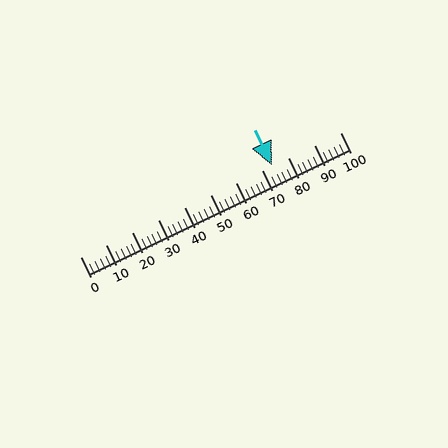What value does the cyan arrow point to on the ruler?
The cyan arrow points to approximately 74.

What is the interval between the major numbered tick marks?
The major tick marks are spaced 10 units apart.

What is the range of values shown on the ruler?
The ruler shows values from 0 to 100.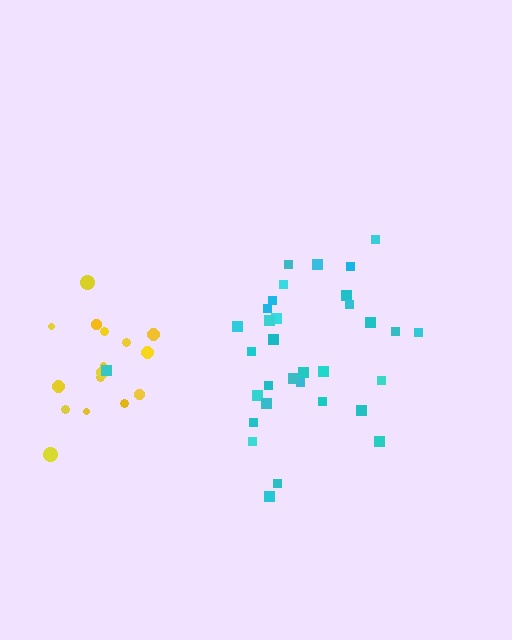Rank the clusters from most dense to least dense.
cyan, yellow.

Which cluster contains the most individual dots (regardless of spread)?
Cyan (33).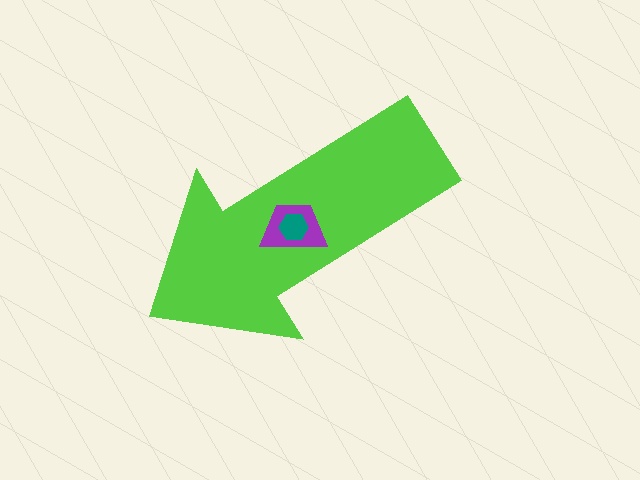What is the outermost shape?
The lime arrow.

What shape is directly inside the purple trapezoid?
The teal hexagon.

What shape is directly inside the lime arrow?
The purple trapezoid.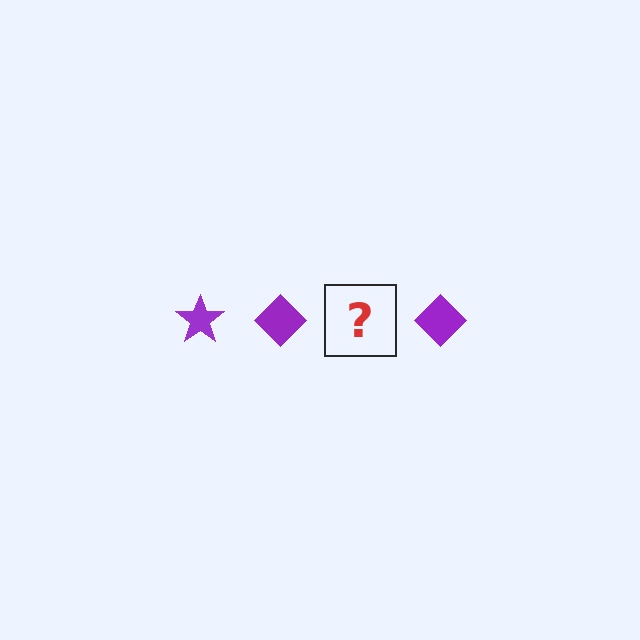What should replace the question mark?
The question mark should be replaced with a purple star.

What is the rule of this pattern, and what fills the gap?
The rule is that the pattern cycles through star, diamond shapes in purple. The gap should be filled with a purple star.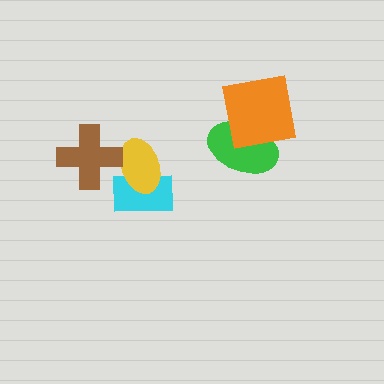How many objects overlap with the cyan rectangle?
1 object overlaps with the cyan rectangle.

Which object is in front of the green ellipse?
The orange square is in front of the green ellipse.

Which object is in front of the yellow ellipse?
The brown cross is in front of the yellow ellipse.